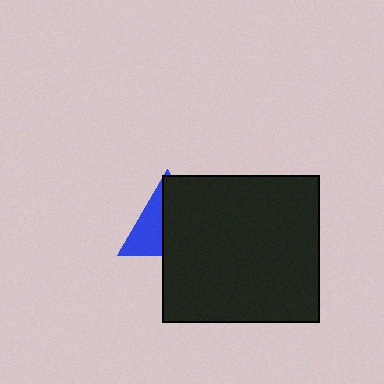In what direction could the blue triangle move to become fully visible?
The blue triangle could move left. That would shift it out from behind the black rectangle entirely.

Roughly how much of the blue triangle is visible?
A small part of it is visible (roughly 40%).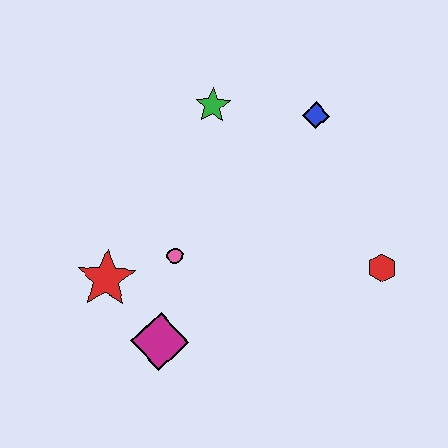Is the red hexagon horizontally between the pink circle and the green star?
No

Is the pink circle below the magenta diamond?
No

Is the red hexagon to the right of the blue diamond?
Yes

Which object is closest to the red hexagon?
The blue diamond is closest to the red hexagon.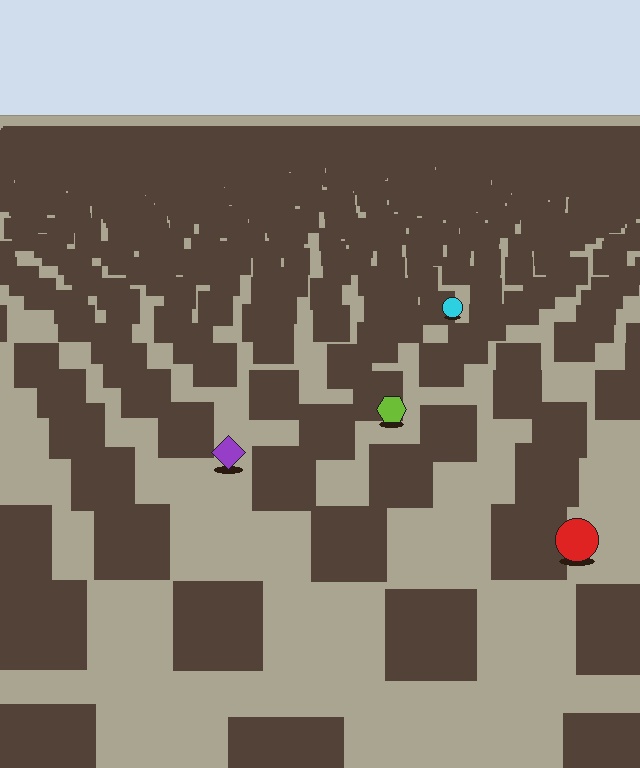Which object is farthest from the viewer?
The cyan circle is farthest from the viewer. It appears smaller and the ground texture around it is denser.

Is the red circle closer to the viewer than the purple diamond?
Yes. The red circle is closer — you can tell from the texture gradient: the ground texture is coarser near it.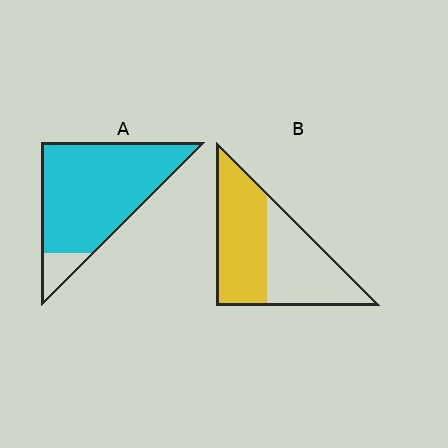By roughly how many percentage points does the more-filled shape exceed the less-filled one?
By roughly 35 percentage points (A over B).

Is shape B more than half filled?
Roughly half.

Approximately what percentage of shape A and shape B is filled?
A is approximately 90% and B is approximately 50%.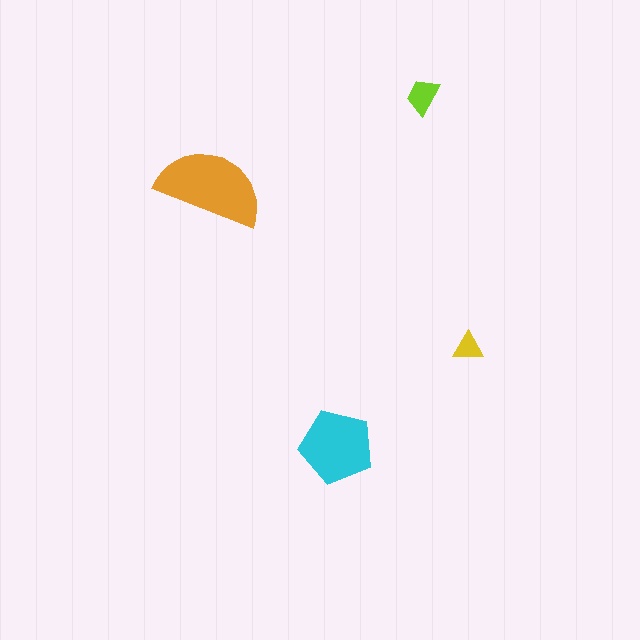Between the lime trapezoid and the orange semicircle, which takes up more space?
The orange semicircle.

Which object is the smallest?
The yellow triangle.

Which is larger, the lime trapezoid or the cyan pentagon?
The cyan pentagon.